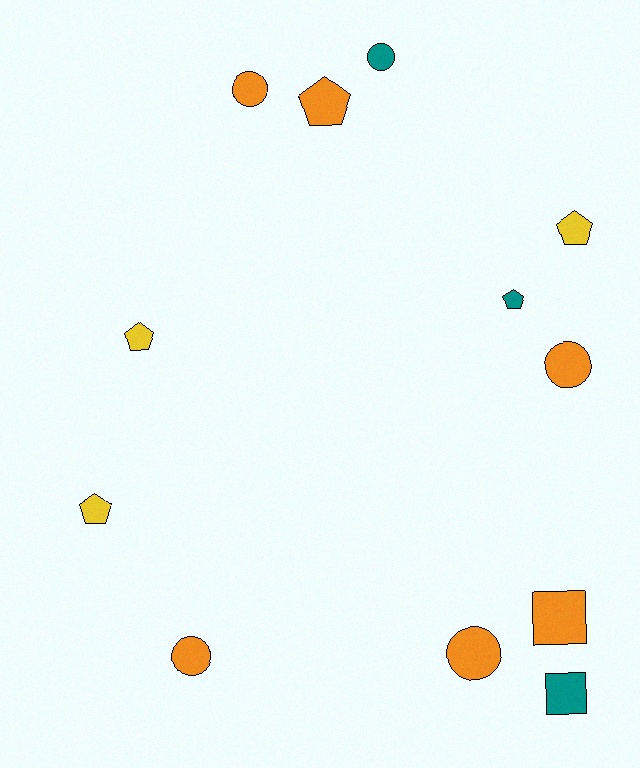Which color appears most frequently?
Orange, with 6 objects.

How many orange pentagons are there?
There is 1 orange pentagon.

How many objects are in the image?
There are 12 objects.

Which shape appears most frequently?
Pentagon, with 5 objects.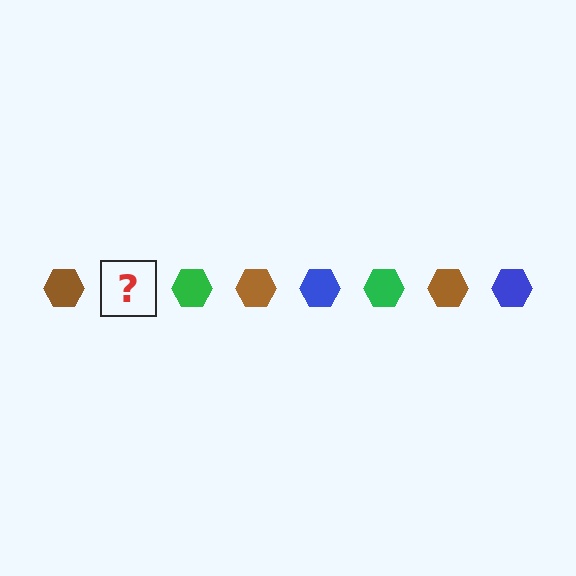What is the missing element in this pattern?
The missing element is a blue hexagon.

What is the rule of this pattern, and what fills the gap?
The rule is that the pattern cycles through brown, blue, green hexagons. The gap should be filled with a blue hexagon.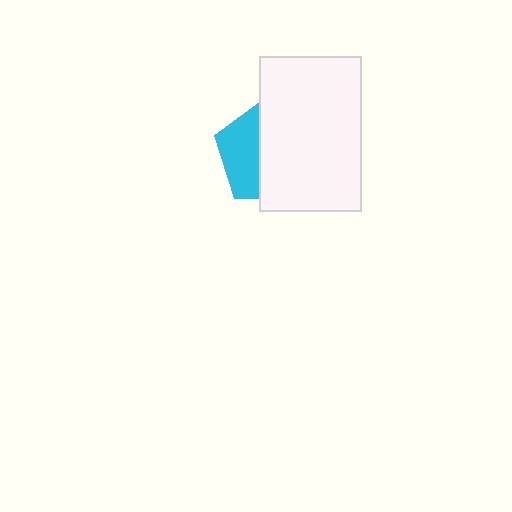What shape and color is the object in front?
The object in front is a white rectangle.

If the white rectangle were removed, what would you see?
You would see the complete cyan pentagon.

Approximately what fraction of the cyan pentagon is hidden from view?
Roughly 61% of the cyan pentagon is hidden behind the white rectangle.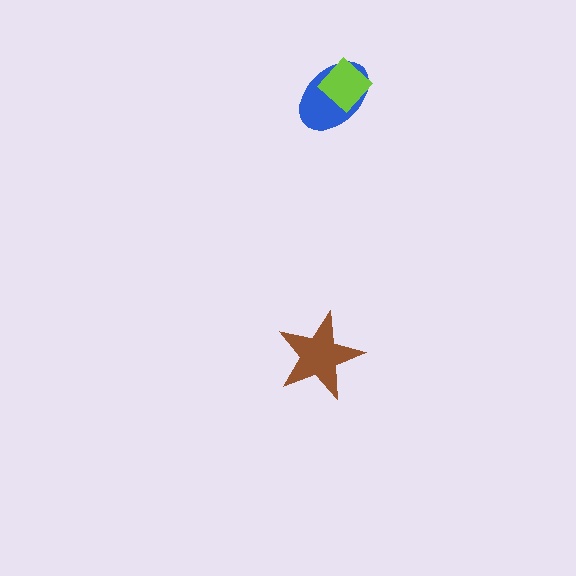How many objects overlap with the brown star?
0 objects overlap with the brown star.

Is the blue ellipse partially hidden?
Yes, it is partially covered by another shape.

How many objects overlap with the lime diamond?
1 object overlaps with the lime diamond.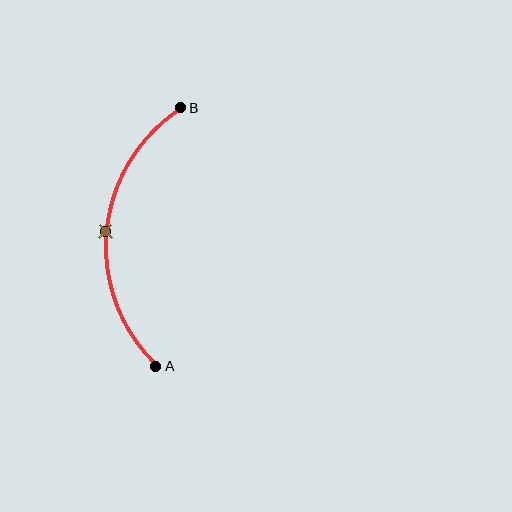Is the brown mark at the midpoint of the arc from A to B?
Yes. The brown mark lies on the arc at equal arc-length from both A and B — it is the arc midpoint.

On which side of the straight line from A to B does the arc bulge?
The arc bulges to the left of the straight line connecting A and B.